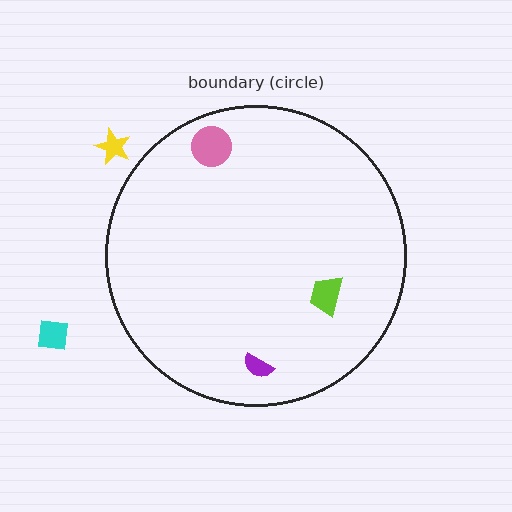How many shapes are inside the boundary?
3 inside, 2 outside.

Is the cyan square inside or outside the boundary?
Outside.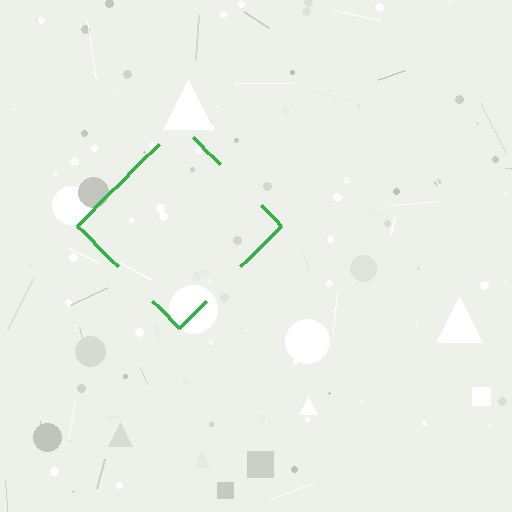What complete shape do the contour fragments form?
The contour fragments form a diamond.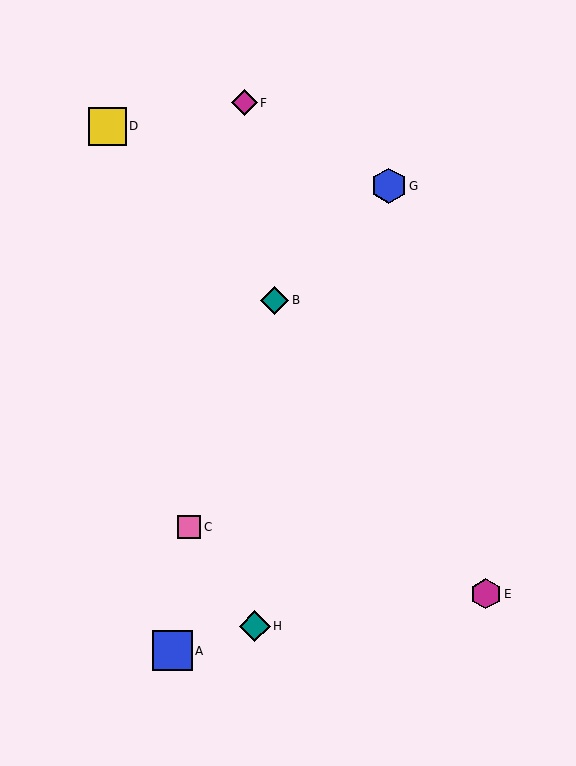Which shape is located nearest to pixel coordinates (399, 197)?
The blue hexagon (labeled G) at (389, 186) is nearest to that location.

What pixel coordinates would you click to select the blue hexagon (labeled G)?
Click at (389, 186) to select the blue hexagon G.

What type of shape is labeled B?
Shape B is a teal diamond.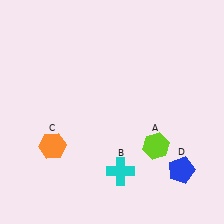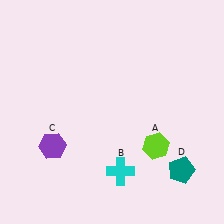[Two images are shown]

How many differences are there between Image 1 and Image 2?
There are 2 differences between the two images.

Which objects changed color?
C changed from orange to purple. D changed from blue to teal.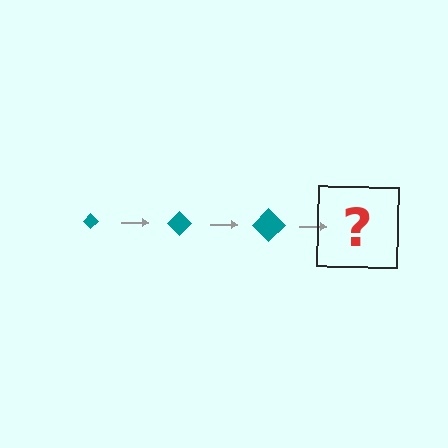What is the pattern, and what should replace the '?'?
The pattern is that the diamond gets progressively larger each step. The '?' should be a teal diamond, larger than the previous one.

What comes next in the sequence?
The next element should be a teal diamond, larger than the previous one.